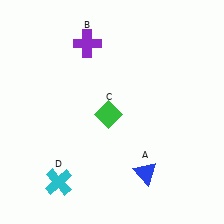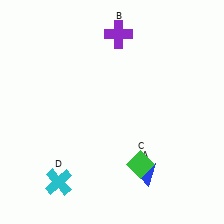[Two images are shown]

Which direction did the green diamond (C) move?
The green diamond (C) moved down.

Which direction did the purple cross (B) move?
The purple cross (B) moved right.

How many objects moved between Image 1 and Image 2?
2 objects moved between the two images.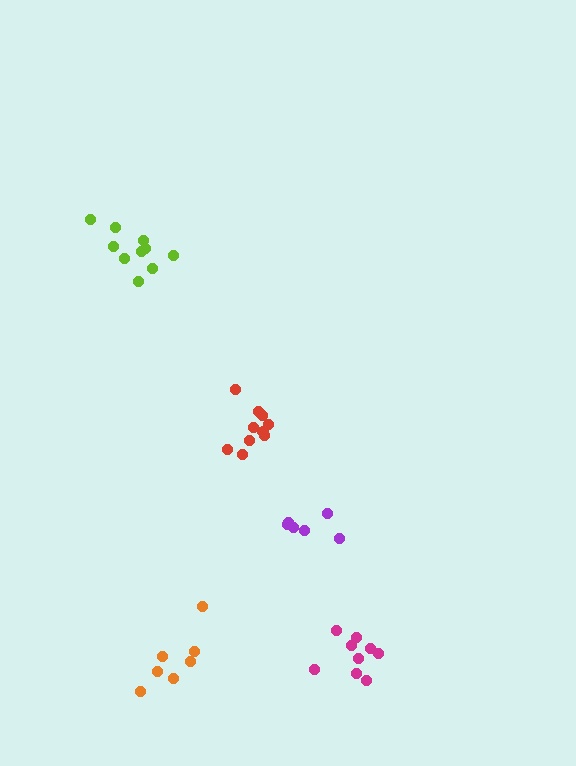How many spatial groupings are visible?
There are 5 spatial groupings.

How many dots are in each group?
Group 1: 6 dots, Group 2: 9 dots, Group 3: 10 dots, Group 4: 7 dots, Group 5: 10 dots (42 total).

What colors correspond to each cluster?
The clusters are colored: purple, magenta, red, orange, lime.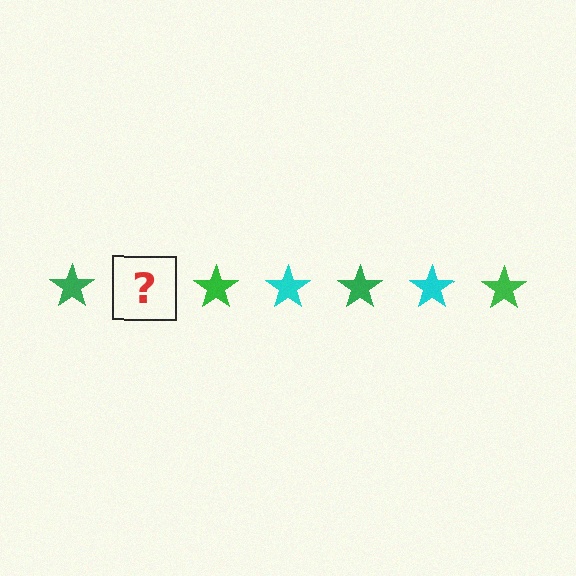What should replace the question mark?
The question mark should be replaced with a cyan star.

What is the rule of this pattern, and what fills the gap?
The rule is that the pattern cycles through green, cyan stars. The gap should be filled with a cyan star.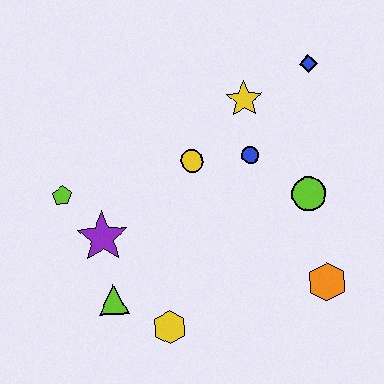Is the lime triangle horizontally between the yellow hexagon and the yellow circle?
No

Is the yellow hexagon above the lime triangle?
No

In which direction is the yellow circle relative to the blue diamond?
The yellow circle is to the left of the blue diamond.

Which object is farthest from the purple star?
The blue diamond is farthest from the purple star.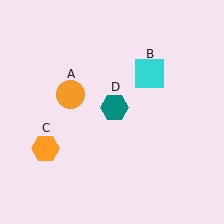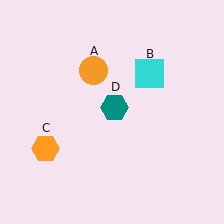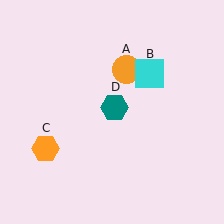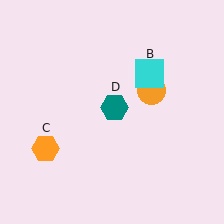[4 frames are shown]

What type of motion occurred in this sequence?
The orange circle (object A) rotated clockwise around the center of the scene.